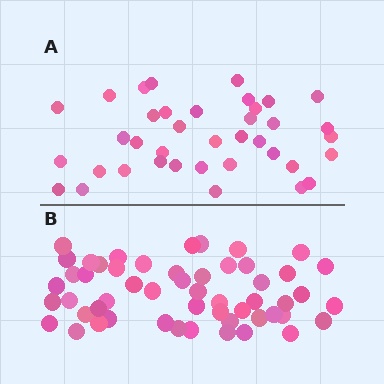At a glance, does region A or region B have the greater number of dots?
Region B (the bottom region) has more dots.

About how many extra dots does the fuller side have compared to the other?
Region B has approximately 15 more dots than region A.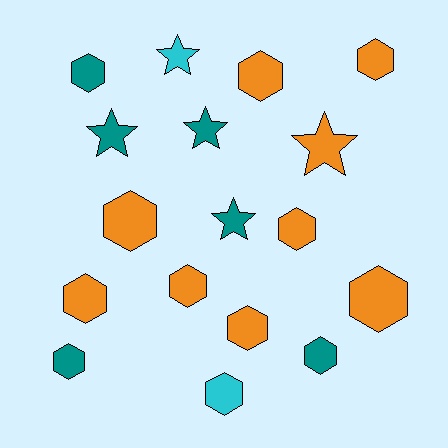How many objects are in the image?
There are 17 objects.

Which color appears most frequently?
Orange, with 9 objects.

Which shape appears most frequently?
Hexagon, with 12 objects.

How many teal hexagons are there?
There are 3 teal hexagons.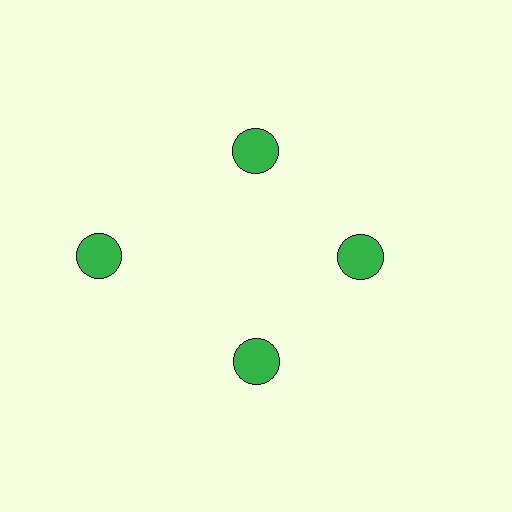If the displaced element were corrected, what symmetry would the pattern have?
It would have 4-fold rotational symmetry — the pattern would map onto itself every 90 degrees.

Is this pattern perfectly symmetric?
No. The 4 green circles are arranged in a ring, but one element near the 9 o'clock position is pushed outward from the center, breaking the 4-fold rotational symmetry.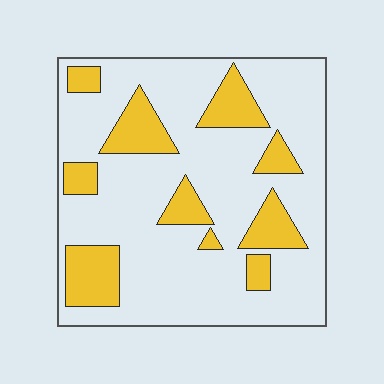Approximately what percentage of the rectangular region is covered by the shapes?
Approximately 25%.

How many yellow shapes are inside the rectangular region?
10.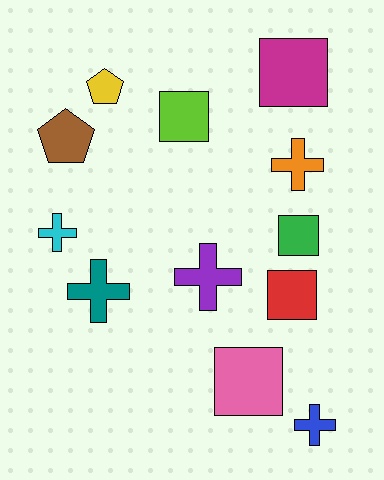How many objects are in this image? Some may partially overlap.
There are 12 objects.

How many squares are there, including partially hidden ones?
There are 5 squares.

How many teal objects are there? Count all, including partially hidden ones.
There is 1 teal object.